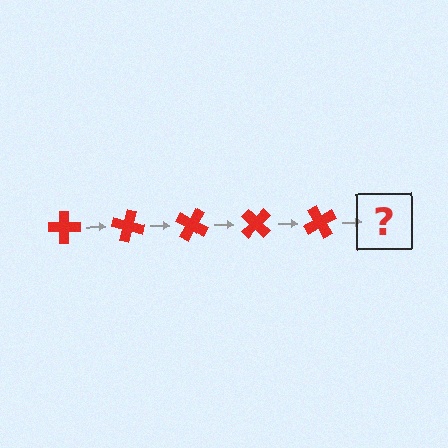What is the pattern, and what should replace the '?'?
The pattern is that the cross rotates 15 degrees each step. The '?' should be a red cross rotated 75 degrees.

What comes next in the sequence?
The next element should be a red cross rotated 75 degrees.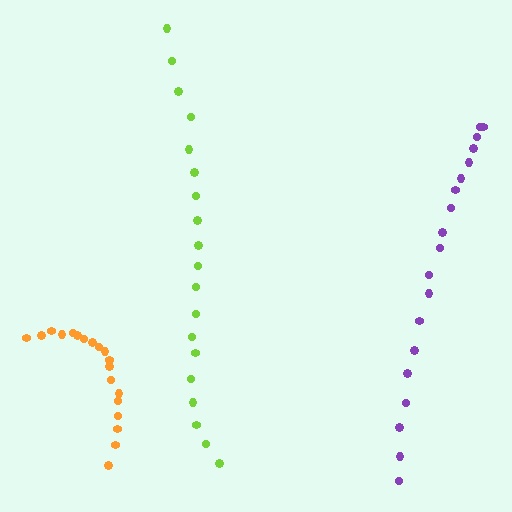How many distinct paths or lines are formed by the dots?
There are 3 distinct paths.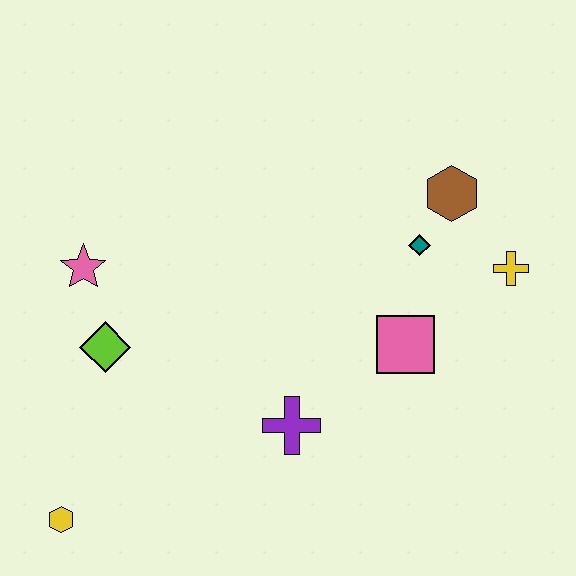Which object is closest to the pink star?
The lime diamond is closest to the pink star.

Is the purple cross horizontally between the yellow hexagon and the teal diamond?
Yes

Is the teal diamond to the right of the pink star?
Yes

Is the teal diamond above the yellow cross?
Yes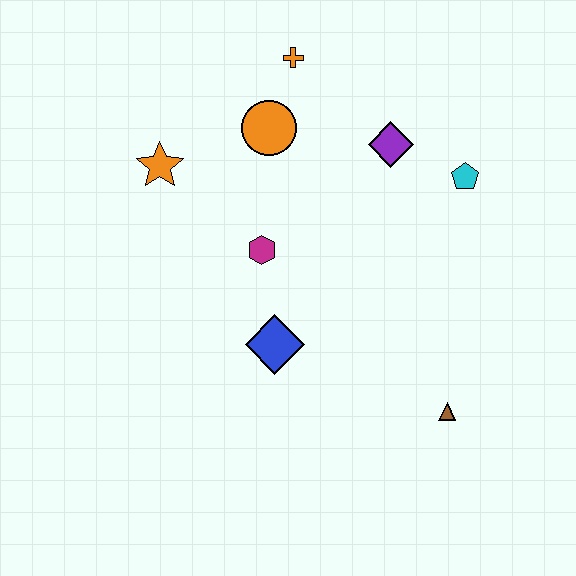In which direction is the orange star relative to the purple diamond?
The orange star is to the left of the purple diamond.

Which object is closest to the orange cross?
The orange circle is closest to the orange cross.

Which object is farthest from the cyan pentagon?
The orange star is farthest from the cyan pentagon.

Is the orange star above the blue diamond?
Yes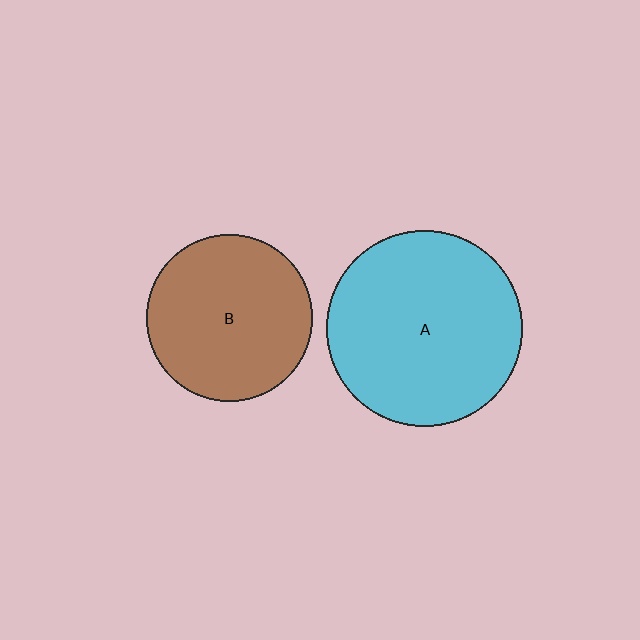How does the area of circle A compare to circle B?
Approximately 1.4 times.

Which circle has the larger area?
Circle A (cyan).